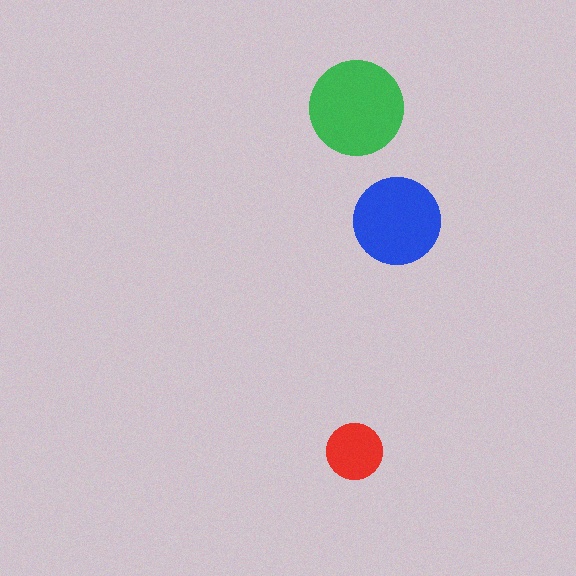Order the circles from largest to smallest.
the green one, the blue one, the red one.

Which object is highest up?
The green circle is topmost.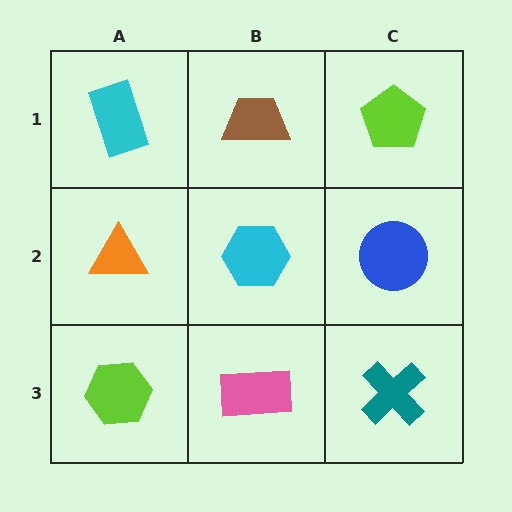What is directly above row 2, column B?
A brown trapezoid.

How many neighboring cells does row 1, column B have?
3.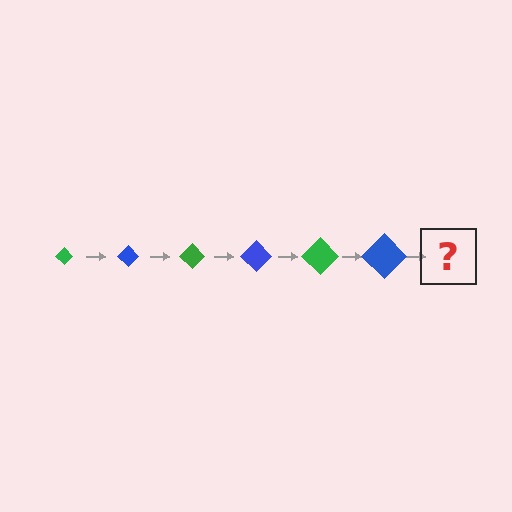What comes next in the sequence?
The next element should be a green diamond, larger than the previous one.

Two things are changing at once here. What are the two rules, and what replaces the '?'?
The two rules are that the diamond grows larger each step and the color cycles through green and blue. The '?' should be a green diamond, larger than the previous one.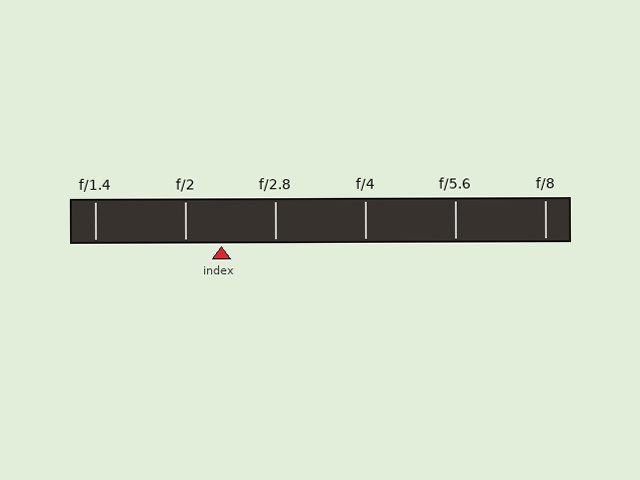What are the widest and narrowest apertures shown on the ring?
The widest aperture shown is f/1.4 and the narrowest is f/8.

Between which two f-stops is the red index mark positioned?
The index mark is between f/2 and f/2.8.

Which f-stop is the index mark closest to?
The index mark is closest to f/2.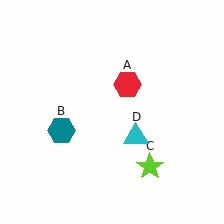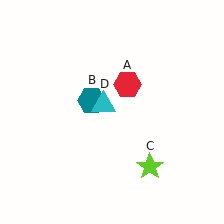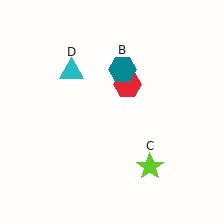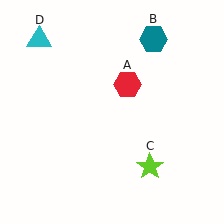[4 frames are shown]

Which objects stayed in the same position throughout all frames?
Red hexagon (object A) and lime star (object C) remained stationary.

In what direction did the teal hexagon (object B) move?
The teal hexagon (object B) moved up and to the right.